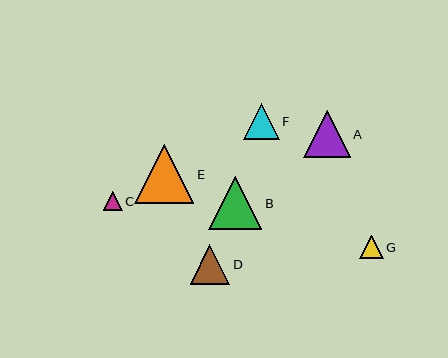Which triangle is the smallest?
Triangle C is the smallest with a size of approximately 19 pixels.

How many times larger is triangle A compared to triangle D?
Triangle A is approximately 1.2 times the size of triangle D.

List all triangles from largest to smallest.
From largest to smallest: E, B, A, D, F, G, C.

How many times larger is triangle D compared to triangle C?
Triangle D is approximately 2.1 times the size of triangle C.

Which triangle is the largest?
Triangle E is the largest with a size of approximately 59 pixels.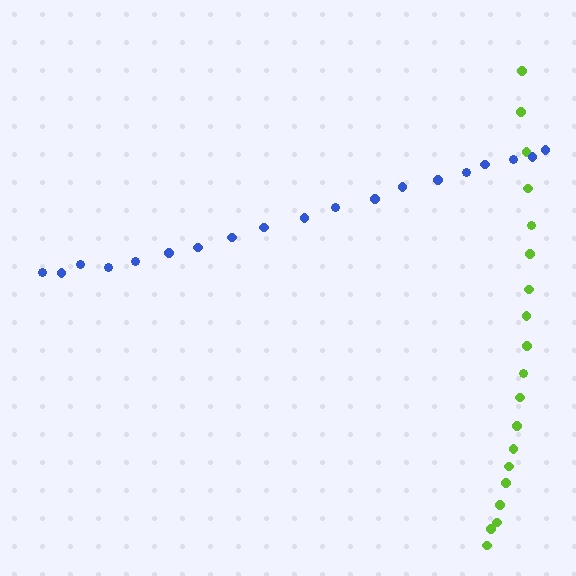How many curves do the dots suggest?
There are 2 distinct paths.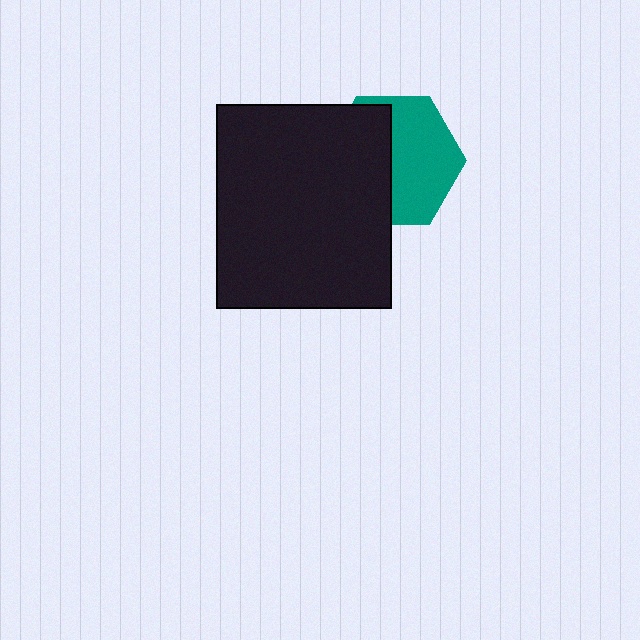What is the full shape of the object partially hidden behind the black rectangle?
The partially hidden object is a teal hexagon.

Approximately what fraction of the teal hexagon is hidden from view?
Roughly 47% of the teal hexagon is hidden behind the black rectangle.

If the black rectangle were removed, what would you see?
You would see the complete teal hexagon.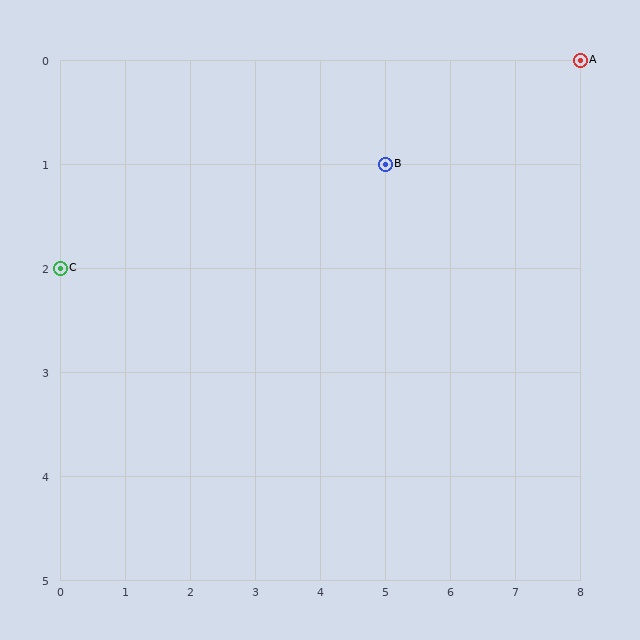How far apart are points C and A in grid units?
Points C and A are 8 columns and 2 rows apart (about 8.2 grid units diagonally).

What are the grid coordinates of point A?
Point A is at grid coordinates (8, 0).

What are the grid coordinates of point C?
Point C is at grid coordinates (0, 2).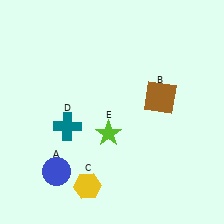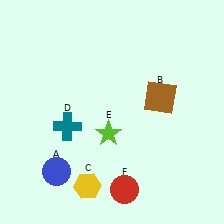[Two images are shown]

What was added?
A red circle (F) was added in Image 2.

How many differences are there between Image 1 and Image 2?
There is 1 difference between the two images.